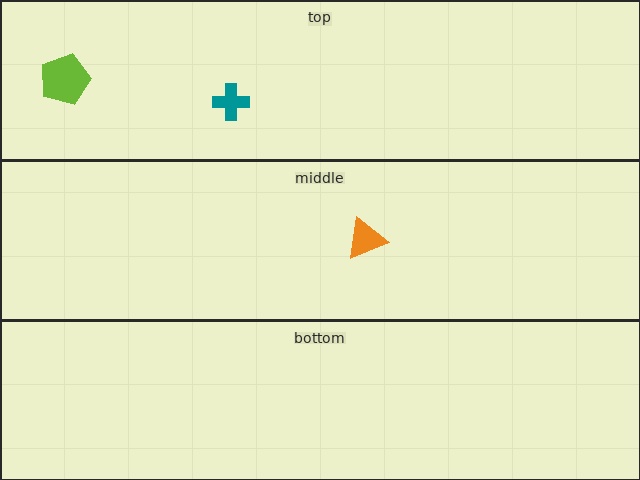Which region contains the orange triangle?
The middle region.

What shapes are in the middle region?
The orange triangle.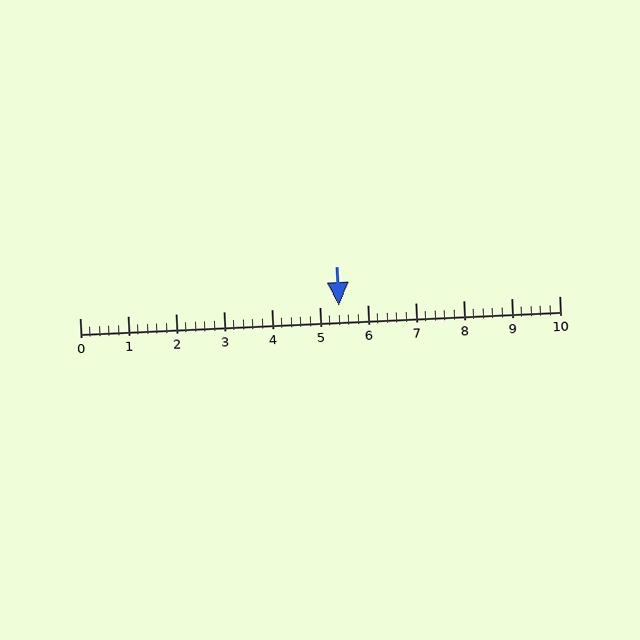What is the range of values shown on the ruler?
The ruler shows values from 0 to 10.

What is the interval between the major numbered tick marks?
The major tick marks are spaced 1 units apart.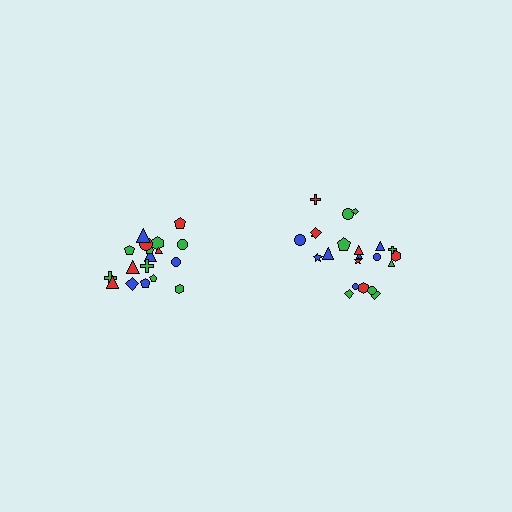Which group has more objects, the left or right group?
The right group.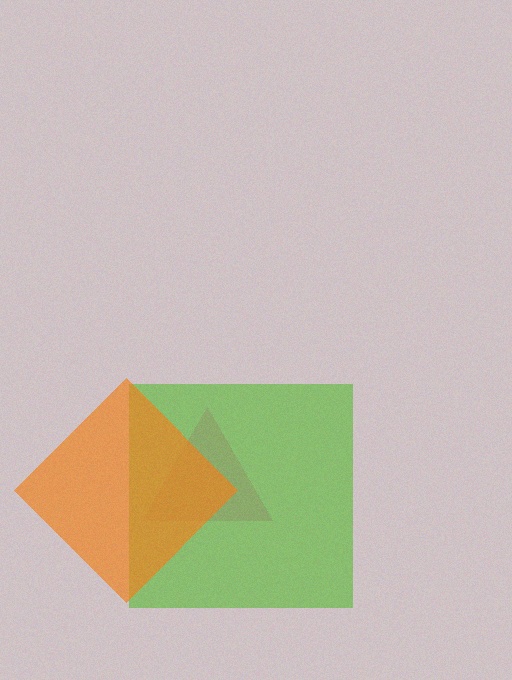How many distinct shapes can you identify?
There are 3 distinct shapes: a pink triangle, a lime square, an orange diamond.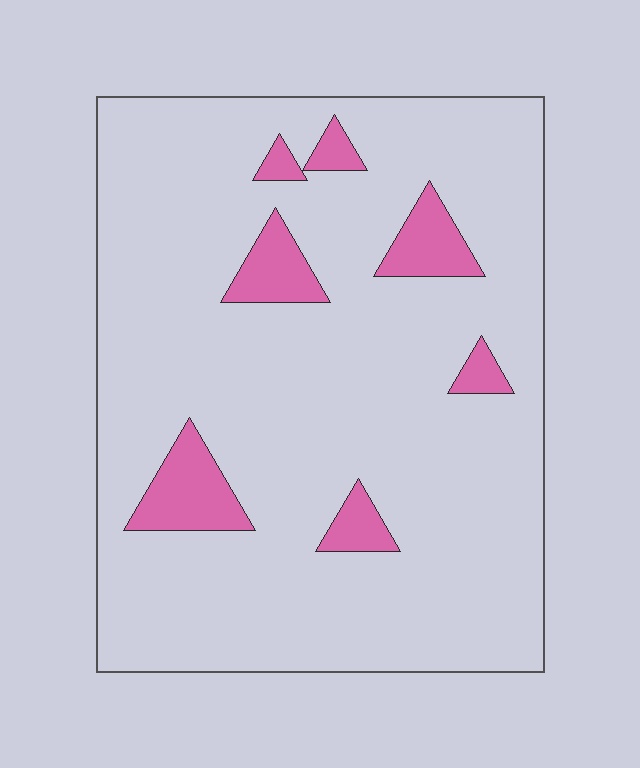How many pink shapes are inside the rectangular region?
7.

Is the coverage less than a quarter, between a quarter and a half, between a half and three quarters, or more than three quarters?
Less than a quarter.